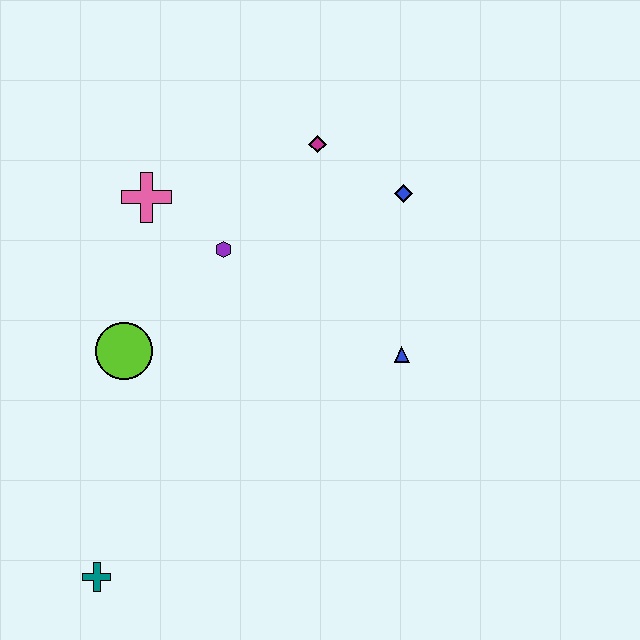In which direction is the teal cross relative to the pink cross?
The teal cross is below the pink cross.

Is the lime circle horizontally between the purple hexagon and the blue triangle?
No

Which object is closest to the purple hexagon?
The pink cross is closest to the purple hexagon.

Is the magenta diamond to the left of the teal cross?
No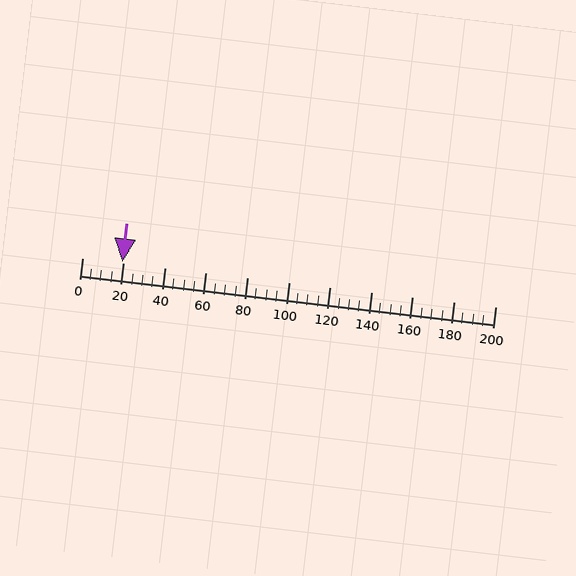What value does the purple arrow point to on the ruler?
The purple arrow points to approximately 19.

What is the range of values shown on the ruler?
The ruler shows values from 0 to 200.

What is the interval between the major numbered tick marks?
The major tick marks are spaced 20 units apart.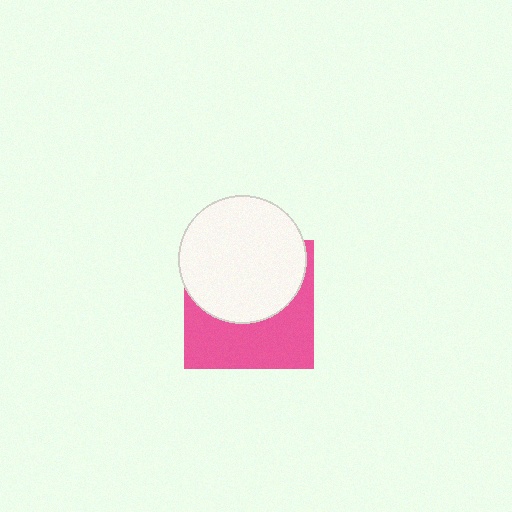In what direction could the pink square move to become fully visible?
The pink square could move down. That would shift it out from behind the white circle entirely.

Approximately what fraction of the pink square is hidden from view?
Roughly 52% of the pink square is hidden behind the white circle.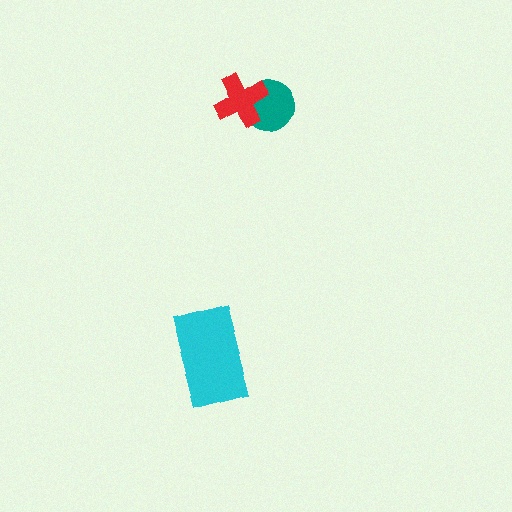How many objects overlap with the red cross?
1 object overlaps with the red cross.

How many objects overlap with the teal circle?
1 object overlaps with the teal circle.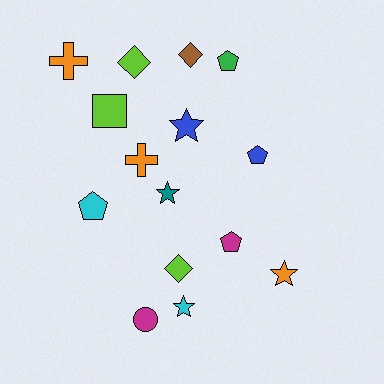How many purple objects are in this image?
There are no purple objects.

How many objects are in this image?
There are 15 objects.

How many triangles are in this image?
There are no triangles.